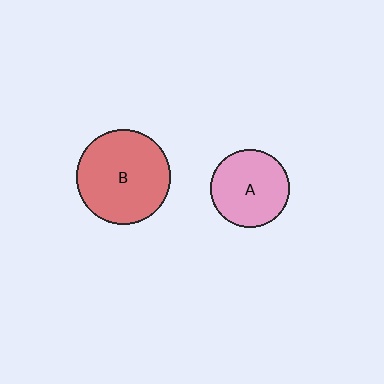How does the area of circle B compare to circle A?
Approximately 1.4 times.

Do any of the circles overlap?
No, none of the circles overlap.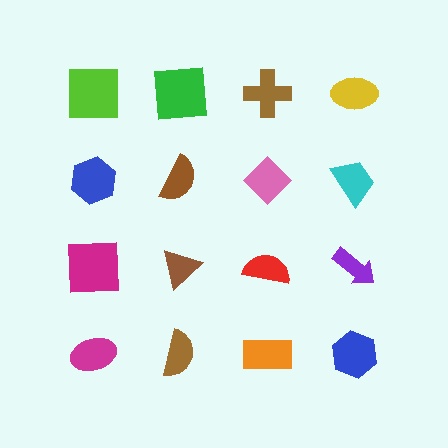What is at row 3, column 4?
A purple arrow.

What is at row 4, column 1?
A magenta ellipse.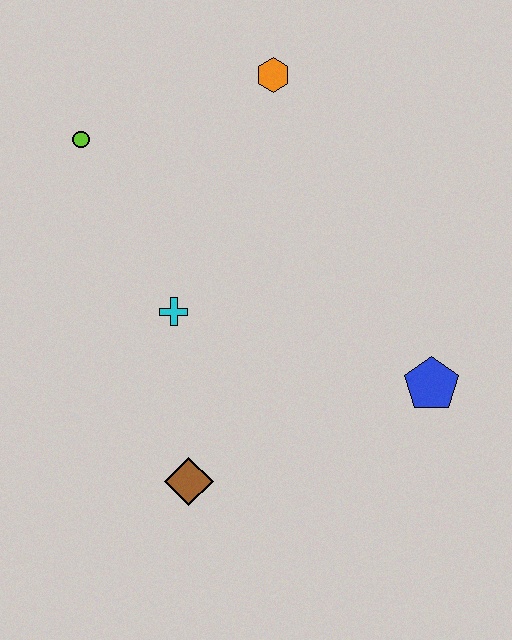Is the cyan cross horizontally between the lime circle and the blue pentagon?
Yes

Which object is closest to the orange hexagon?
The lime circle is closest to the orange hexagon.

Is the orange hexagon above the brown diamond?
Yes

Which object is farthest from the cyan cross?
The blue pentagon is farthest from the cyan cross.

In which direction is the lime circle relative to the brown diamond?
The lime circle is above the brown diamond.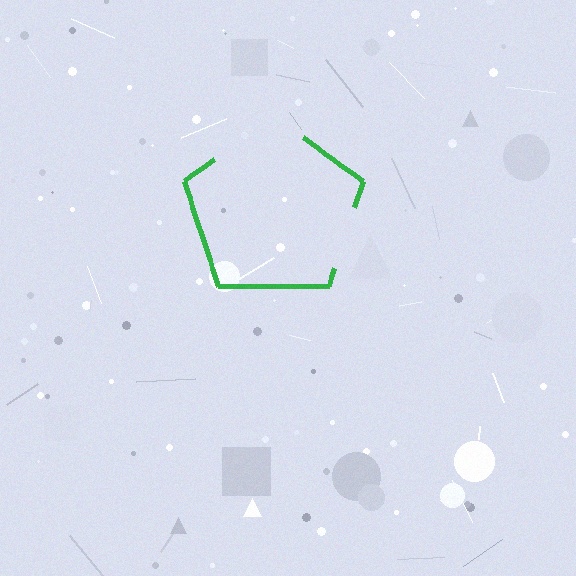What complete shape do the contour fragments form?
The contour fragments form a pentagon.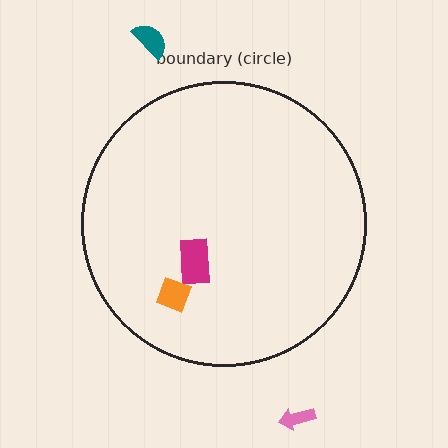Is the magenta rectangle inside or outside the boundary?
Inside.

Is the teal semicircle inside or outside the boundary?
Outside.